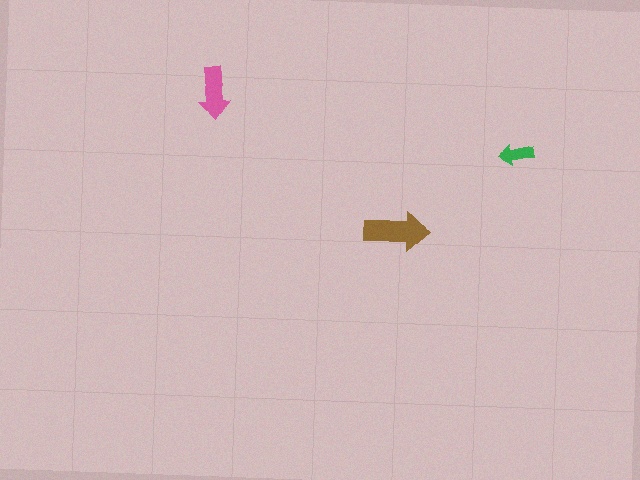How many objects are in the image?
There are 3 objects in the image.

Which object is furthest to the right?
The green arrow is rightmost.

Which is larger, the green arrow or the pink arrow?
The pink one.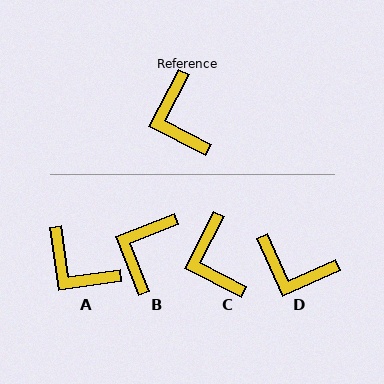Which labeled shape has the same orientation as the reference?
C.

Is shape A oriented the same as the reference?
No, it is off by about 36 degrees.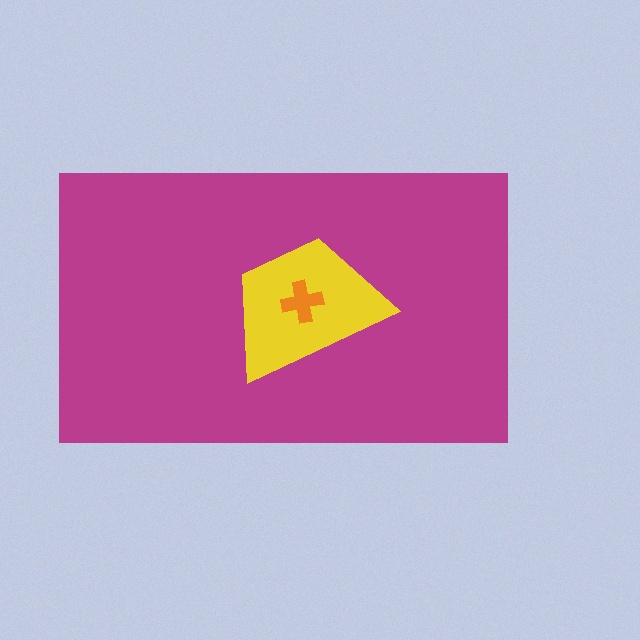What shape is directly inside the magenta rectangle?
The yellow trapezoid.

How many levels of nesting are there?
3.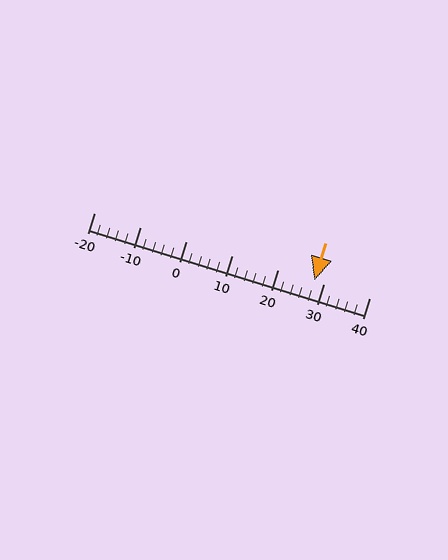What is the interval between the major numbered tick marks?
The major tick marks are spaced 10 units apart.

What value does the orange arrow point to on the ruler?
The orange arrow points to approximately 28.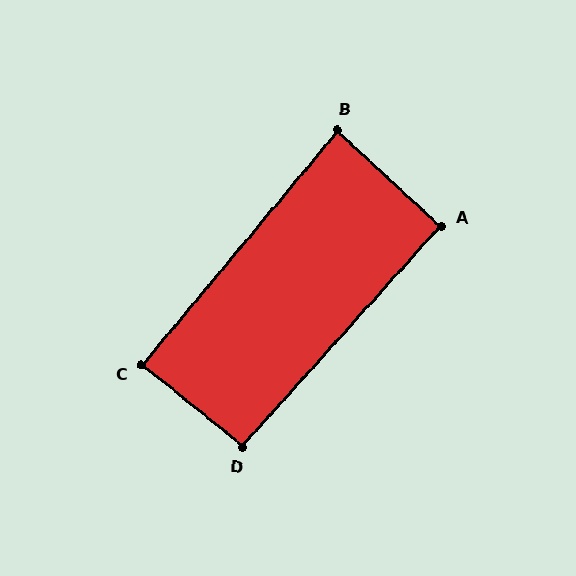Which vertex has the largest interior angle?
D, at approximately 93 degrees.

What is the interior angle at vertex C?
Approximately 89 degrees (approximately right).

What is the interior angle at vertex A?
Approximately 91 degrees (approximately right).